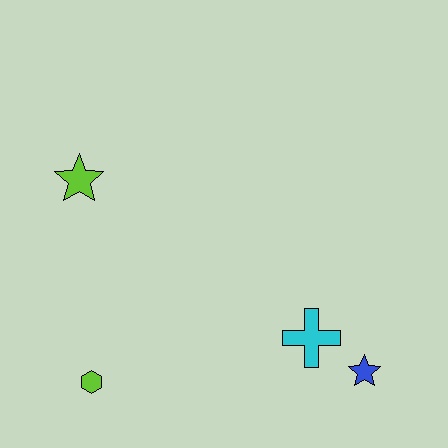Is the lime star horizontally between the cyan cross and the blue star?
No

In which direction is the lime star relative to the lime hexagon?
The lime star is above the lime hexagon.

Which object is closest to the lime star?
The lime hexagon is closest to the lime star.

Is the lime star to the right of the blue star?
No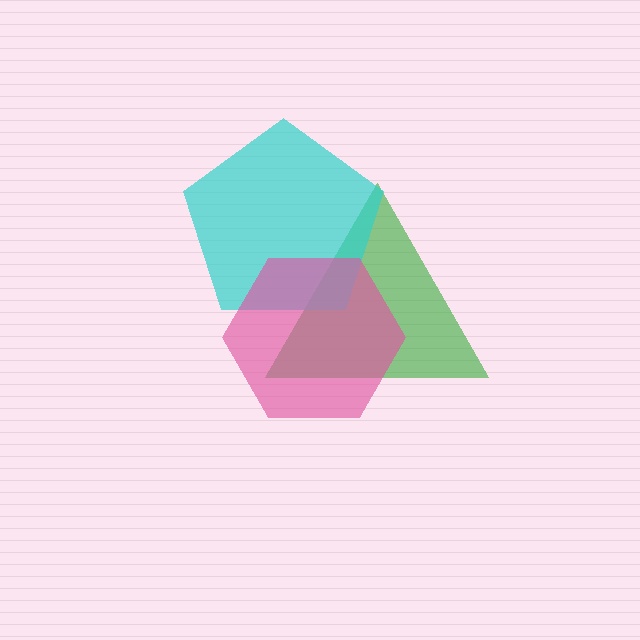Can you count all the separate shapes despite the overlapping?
Yes, there are 3 separate shapes.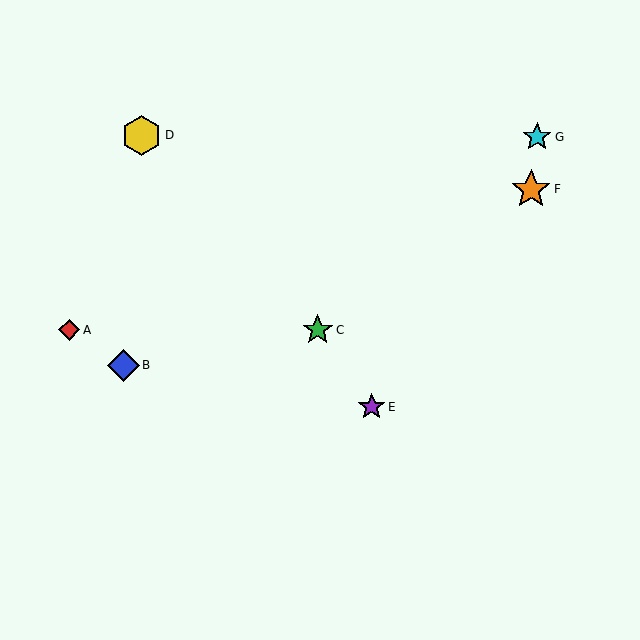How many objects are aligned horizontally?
2 objects (A, C) are aligned horizontally.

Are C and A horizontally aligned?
Yes, both are at y≈330.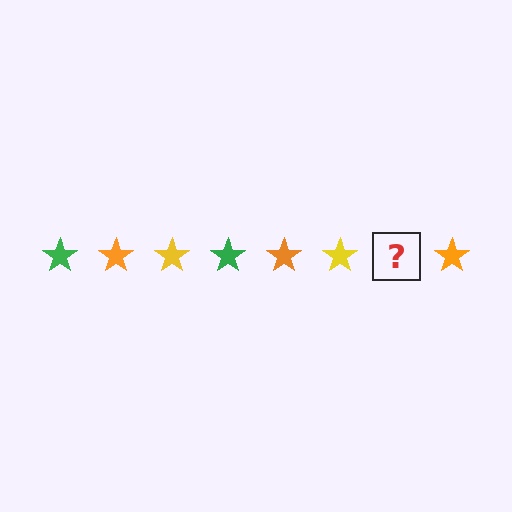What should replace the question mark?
The question mark should be replaced with a green star.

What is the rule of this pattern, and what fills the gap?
The rule is that the pattern cycles through green, orange, yellow stars. The gap should be filled with a green star.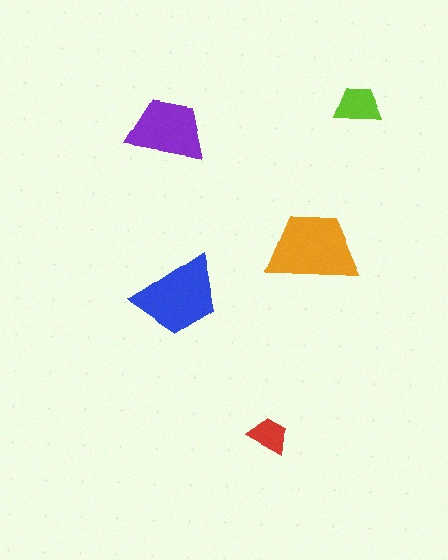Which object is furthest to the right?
The lime trapezoid is rightmost.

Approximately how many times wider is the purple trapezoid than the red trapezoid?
About 2 times wider.